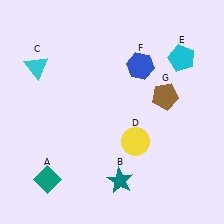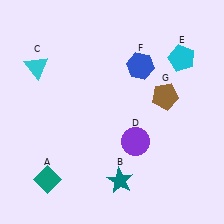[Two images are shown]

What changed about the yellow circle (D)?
In Image 1, D is yellow. In Image 2, it changed to purple.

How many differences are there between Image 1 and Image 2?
There is 1 difference between the two images.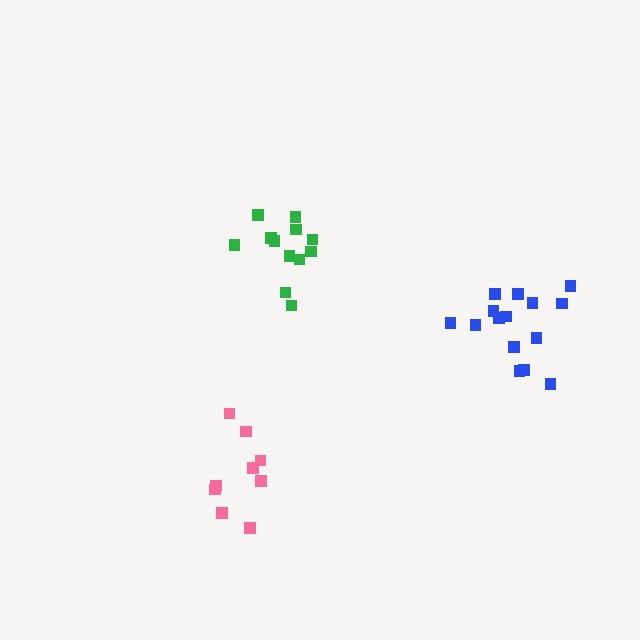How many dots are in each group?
Group 1: 15 dots, Group 2: 12 dots, Group 3: 9 dots (36 total).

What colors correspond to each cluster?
The clusters are colored: blue, green, pink.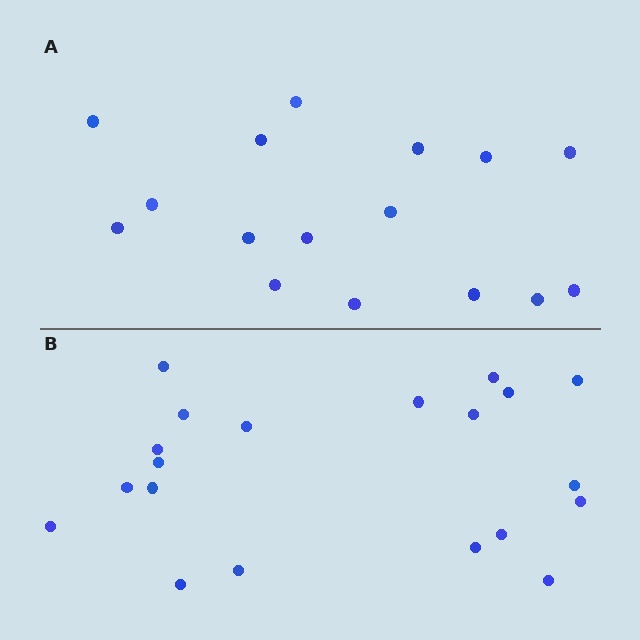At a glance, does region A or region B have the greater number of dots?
Region B (the bottom region) has more dots.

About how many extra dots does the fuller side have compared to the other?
Region B has about 4 more dots than region A.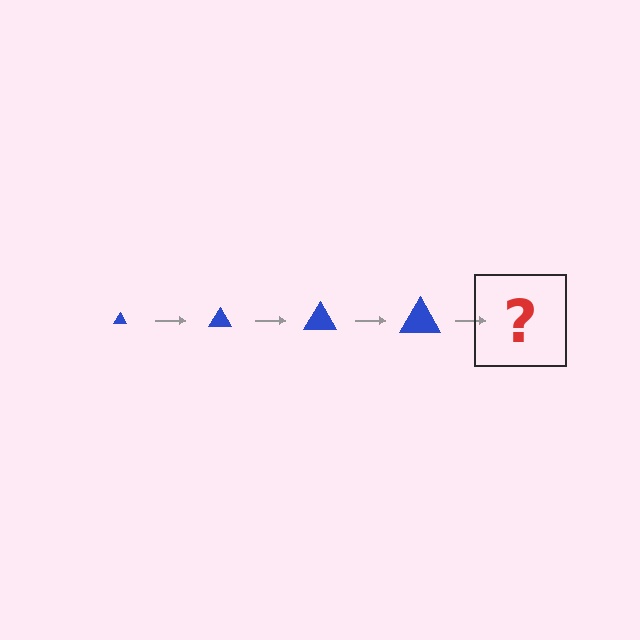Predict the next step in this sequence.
The next step is a blue triangle, larger than the previous one.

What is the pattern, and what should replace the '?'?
The pattern is that the triangle gets progressively larger each step. The '?' should be a blue triangle, larger than the previous one.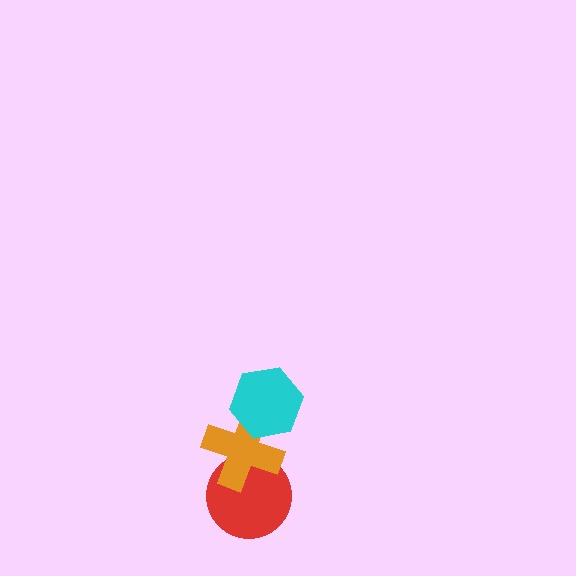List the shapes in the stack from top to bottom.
From top to bottom: the cyan hexagon, the orange cross, the red circle.